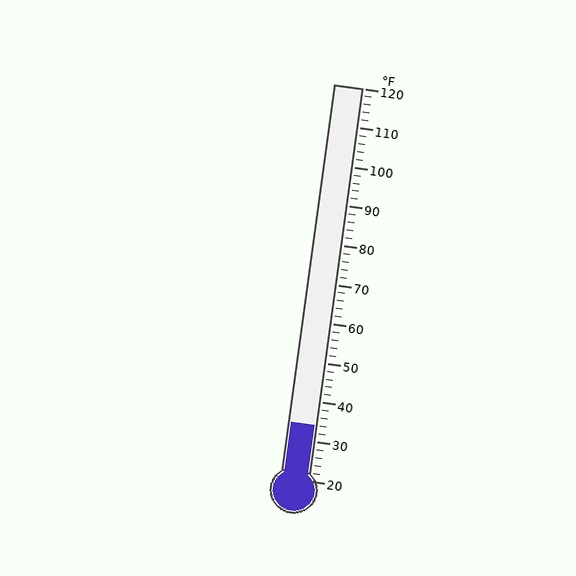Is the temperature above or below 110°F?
The temperature is below 110°F.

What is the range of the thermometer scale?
The thermometer scale ranges from 20°F to 120°F.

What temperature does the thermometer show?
The thermometer shows approximately 34°F.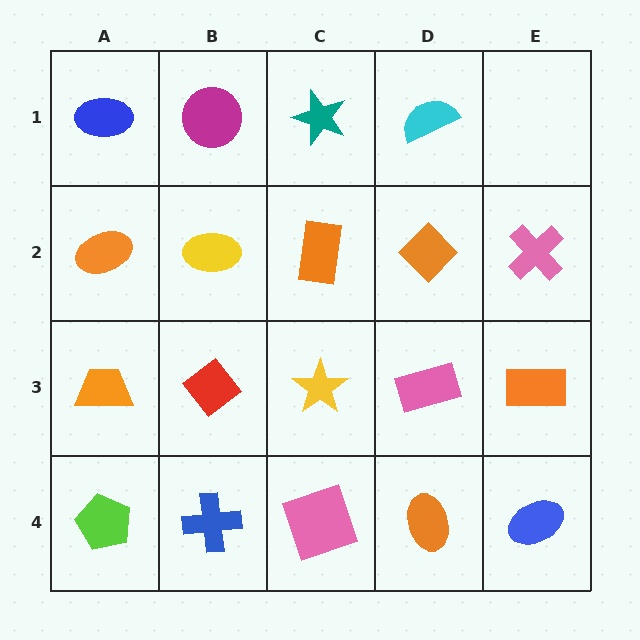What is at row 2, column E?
A pink cross.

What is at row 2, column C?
An orange rectangle.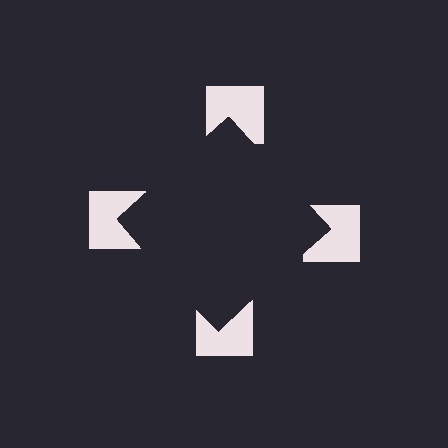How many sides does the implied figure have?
4 sides.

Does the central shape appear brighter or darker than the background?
It typically appears slightly darker than the background, even though no actual brightness change is drawn.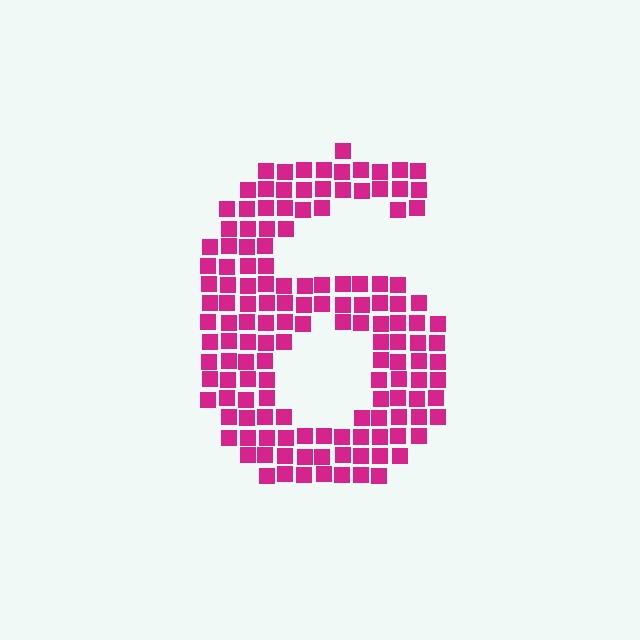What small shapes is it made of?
It is made of small squares.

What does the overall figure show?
The overall figure shows the digit 6.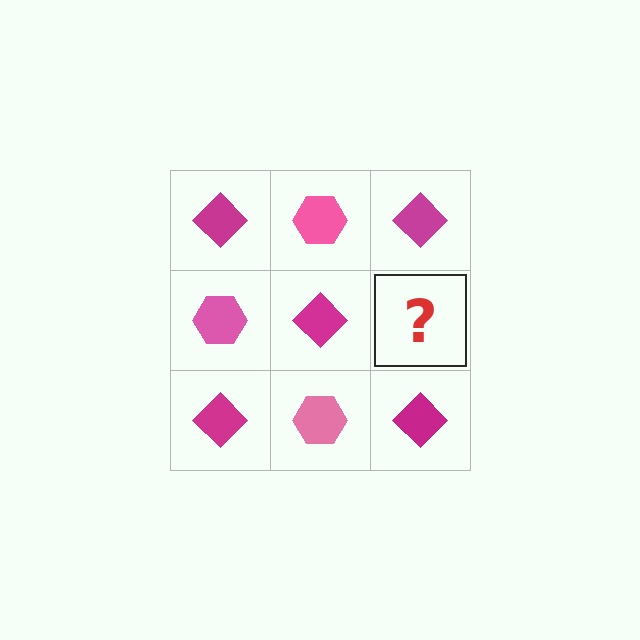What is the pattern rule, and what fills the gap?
The rule is that it alternates magenta diamond and pink hexagon in a checkerboard pattern. The gap should be filled with a pink hexagon.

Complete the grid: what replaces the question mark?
The question mark should be replaced with a pink hexagon.